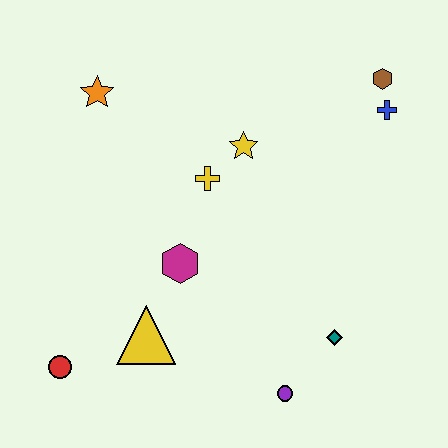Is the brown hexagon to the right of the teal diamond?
Yes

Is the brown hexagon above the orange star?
Yes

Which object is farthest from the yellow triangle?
The brown hexagon is farthest from the yellow triangle.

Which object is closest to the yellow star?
The yellow cross is closest to the yellow star.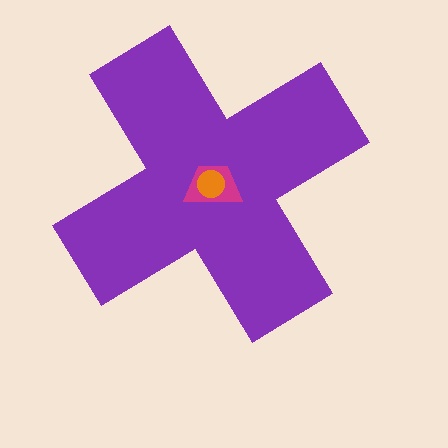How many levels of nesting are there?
3.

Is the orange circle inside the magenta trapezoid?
Yes.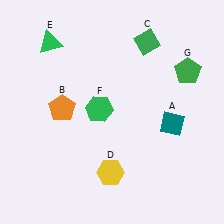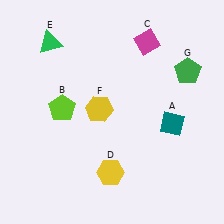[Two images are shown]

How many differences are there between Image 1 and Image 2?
There are 3 differences between the two images.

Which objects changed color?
B changed from orange to lime. C changed from green to magenta. F changed from green to yellow.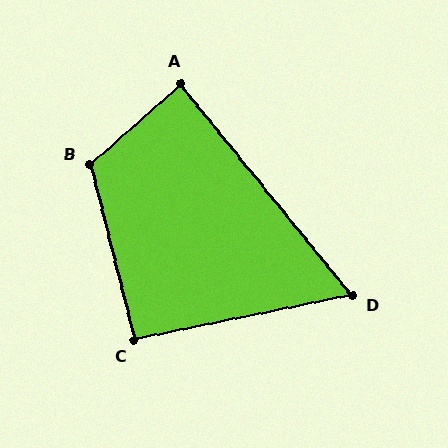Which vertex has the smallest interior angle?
D, at approximately 63 degrees.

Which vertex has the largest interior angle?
B, at approximately 117 degrees.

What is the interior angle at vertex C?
Approximately 92 degrees (approximately right).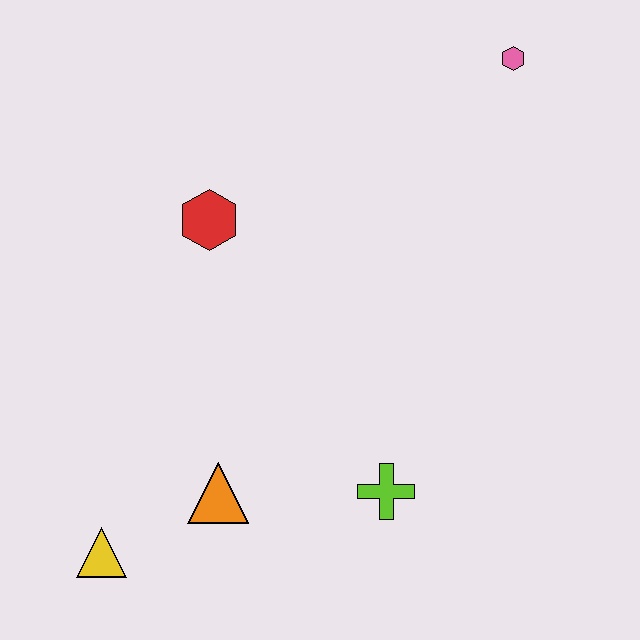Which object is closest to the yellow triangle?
The orange triangle is closest to the yellow triangle.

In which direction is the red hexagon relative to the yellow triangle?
The red hexagon is above the yellow triangle.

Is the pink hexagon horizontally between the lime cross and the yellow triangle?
No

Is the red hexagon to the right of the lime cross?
No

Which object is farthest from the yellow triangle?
The pink hexagon is farthest from the yellow triangle.